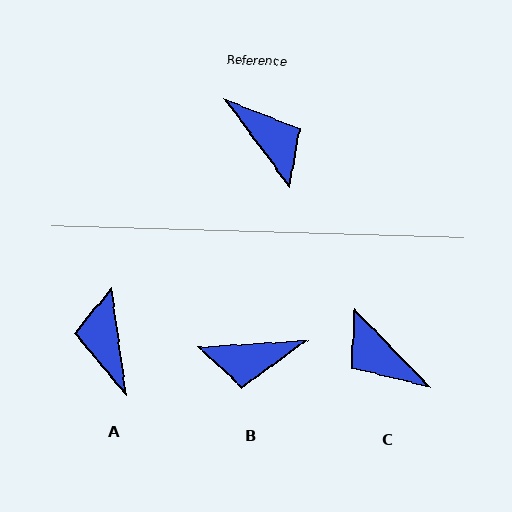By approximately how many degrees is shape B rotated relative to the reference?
Approximately 123 degrees clockwise.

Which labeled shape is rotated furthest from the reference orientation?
C, about 172 degrees away.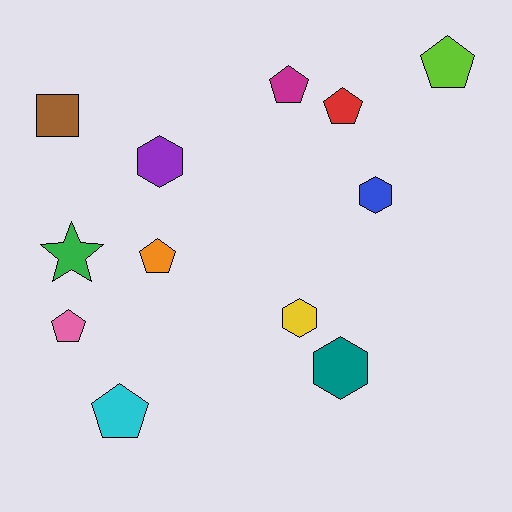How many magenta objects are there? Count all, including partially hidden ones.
There is 1 magenta object.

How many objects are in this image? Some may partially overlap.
There are 12 objects.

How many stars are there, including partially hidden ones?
There is 1 star.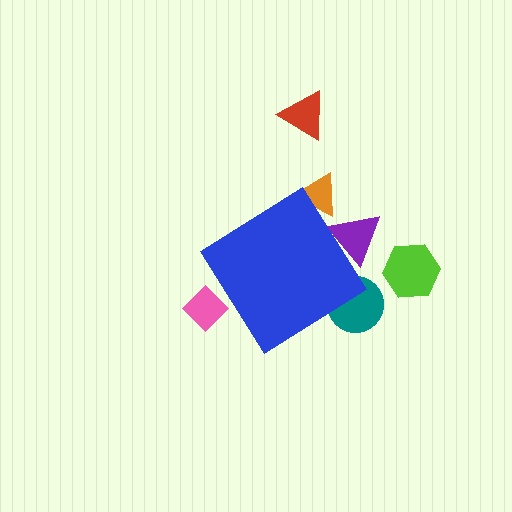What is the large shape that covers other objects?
A blue diamond.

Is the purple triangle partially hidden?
Yes, the purple triangle is partially hidden behind the blue diamond.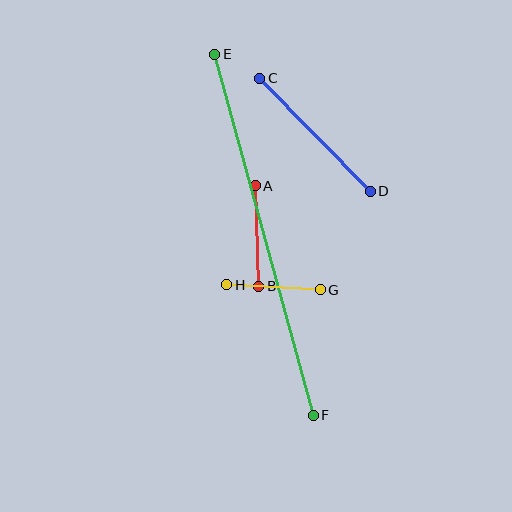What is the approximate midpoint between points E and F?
The midpoint is at approximately (264, 235) pixels.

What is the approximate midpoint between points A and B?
The midpoint is at approximately (257, 236) pixels.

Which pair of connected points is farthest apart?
Points E and F are farthest apart.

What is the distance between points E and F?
The distance is approximately 374 pixels.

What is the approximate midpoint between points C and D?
The midpoint is at approximately (315, 135) pixels.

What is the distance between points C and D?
The distance is approximately 158 pixels.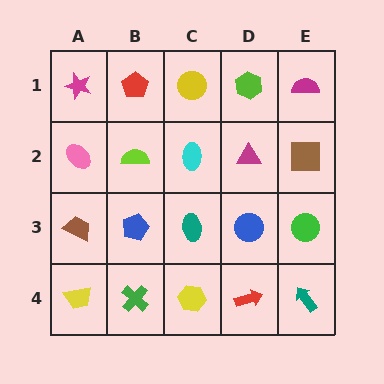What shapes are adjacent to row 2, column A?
A magenta star (row 1, column A), a brown trapezoid (row 3, column A), a lime semicircle (row 2, column B).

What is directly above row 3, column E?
A brown square.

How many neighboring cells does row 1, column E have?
2.